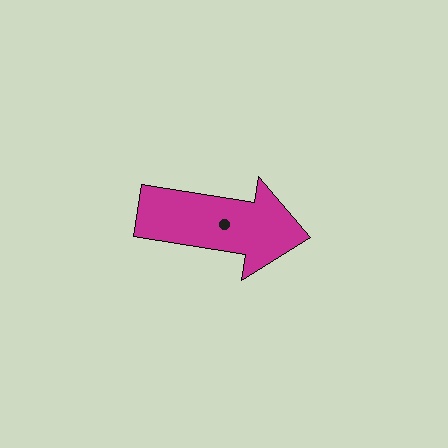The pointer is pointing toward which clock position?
Roughly 3 o'clock.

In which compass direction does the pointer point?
East.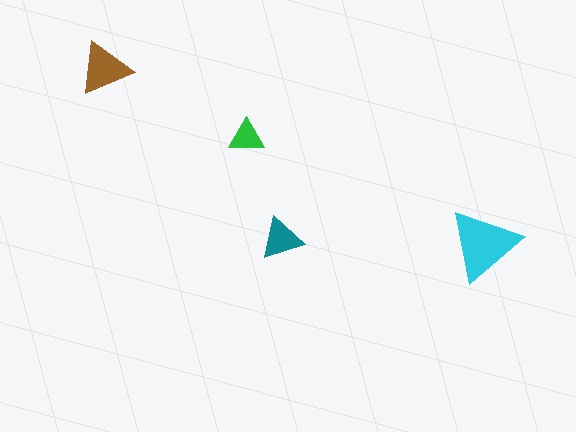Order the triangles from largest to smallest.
the cyan one, the brown one, the teal one, the green one.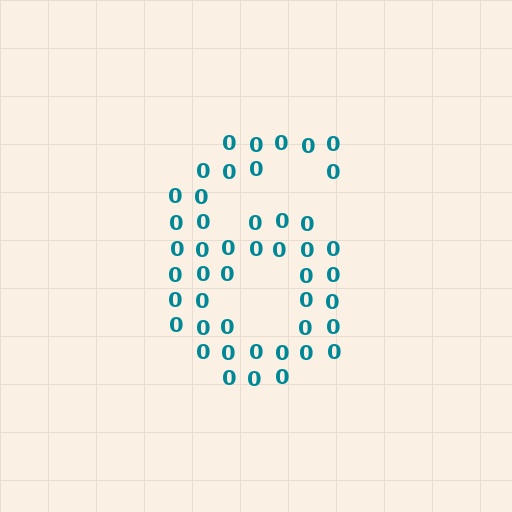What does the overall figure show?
The overall figure shows the digit 6.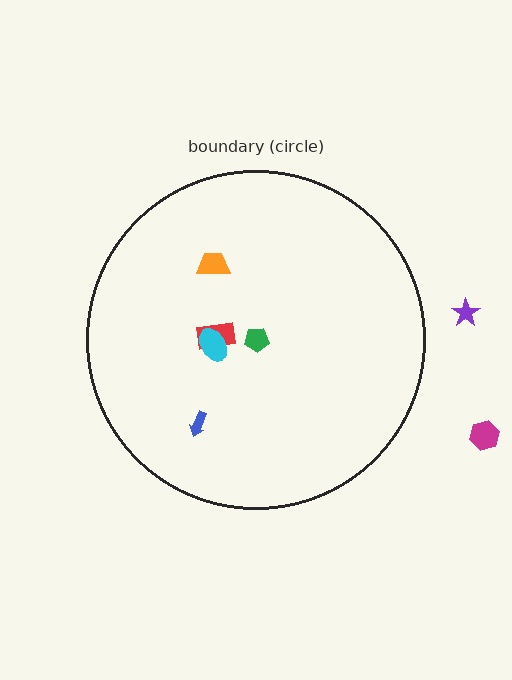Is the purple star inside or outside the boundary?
Outside.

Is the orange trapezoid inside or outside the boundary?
Inside.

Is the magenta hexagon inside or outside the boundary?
Outside.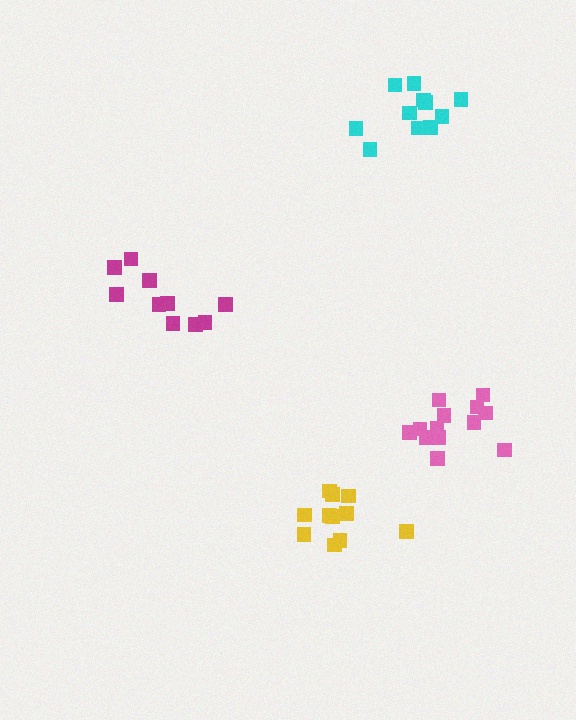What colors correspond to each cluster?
The clusters are colored: pink, yellow, cyan, magenta.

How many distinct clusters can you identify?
There are 4 distinct clusters.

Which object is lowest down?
The yellow cluster is bottommost.